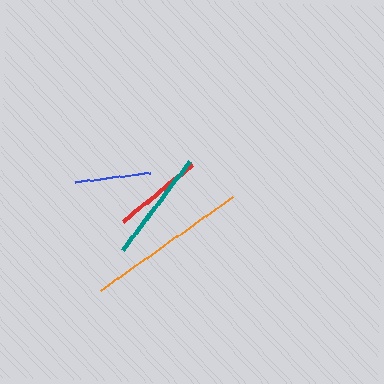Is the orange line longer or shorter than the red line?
The orange line is longer than the red line.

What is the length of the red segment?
The red segment is approximately 90 pixels long.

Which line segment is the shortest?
The blue line is the shortest at approximately 75 pixels.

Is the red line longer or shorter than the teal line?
The teal line is longer than the red line.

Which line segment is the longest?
The orange line is the longest at approximately 163 pixels.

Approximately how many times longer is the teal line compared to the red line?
The teal line is approximately 1.2 times the length of the red line.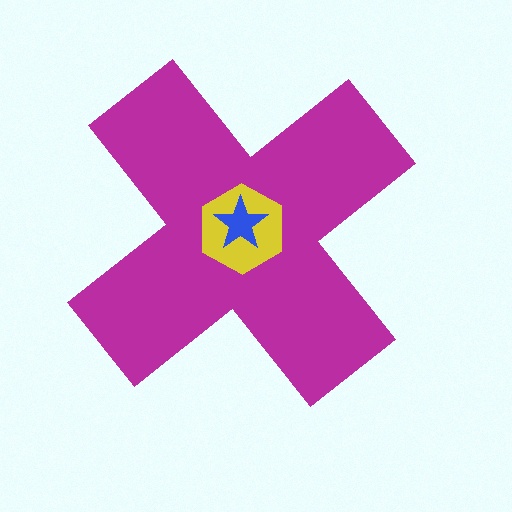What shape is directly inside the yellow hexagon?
The blue star.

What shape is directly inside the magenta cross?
The yellow hexagon.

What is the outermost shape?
The magenta cross.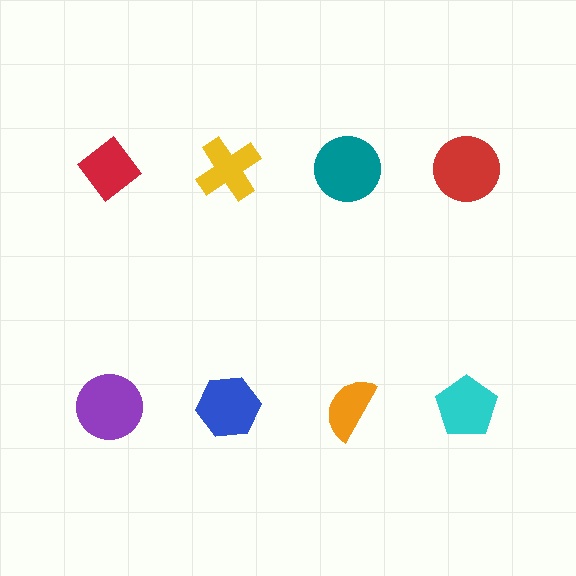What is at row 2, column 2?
A blue hexagon.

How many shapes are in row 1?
4 shapes.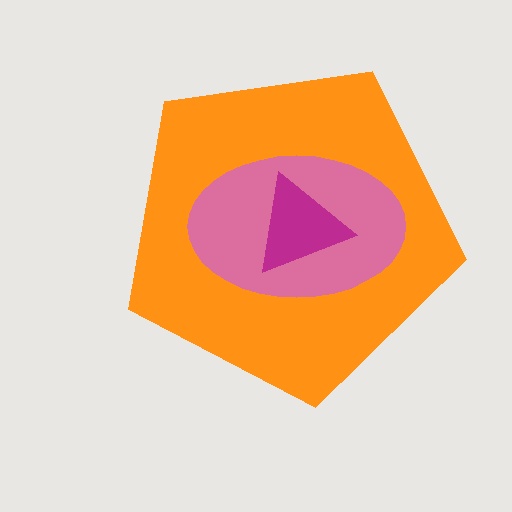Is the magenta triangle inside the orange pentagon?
Yes.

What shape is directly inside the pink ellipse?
The magenta triangle.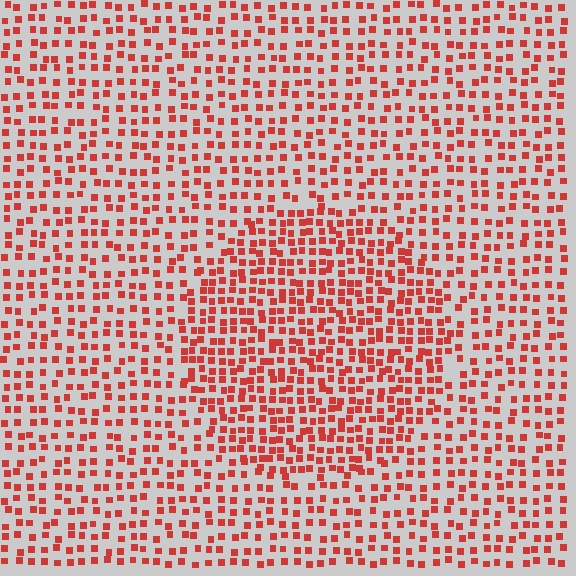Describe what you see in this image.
The image contains small red elements arranged at two different densities. A circle-shaped region is visible where the elements are more densely packed than the surrounding area.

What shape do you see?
I see a circle.